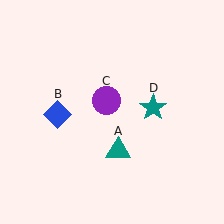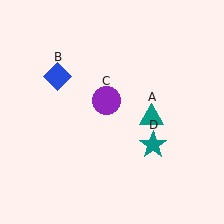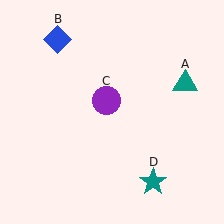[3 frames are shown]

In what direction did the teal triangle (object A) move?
The teal triangle (object A) moved up and to the right.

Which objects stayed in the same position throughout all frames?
Purple circle (object C) remained stationary.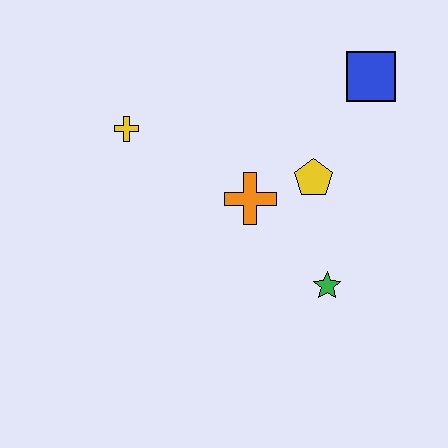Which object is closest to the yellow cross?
The orange cross is closest to the yellow cross.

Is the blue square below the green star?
No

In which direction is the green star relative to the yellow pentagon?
The green star is below the yellow pentagon.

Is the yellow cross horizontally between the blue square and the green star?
No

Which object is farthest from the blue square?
The yellow cross is farthest from the blue square.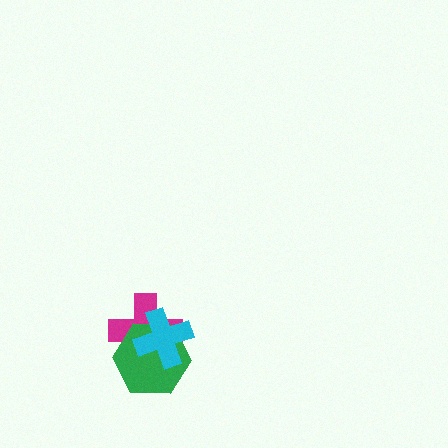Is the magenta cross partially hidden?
Yes, it is partially covered by another shape.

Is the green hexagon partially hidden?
Yes, it is partially covered by another shape.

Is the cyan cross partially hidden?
No, no other shape covers it.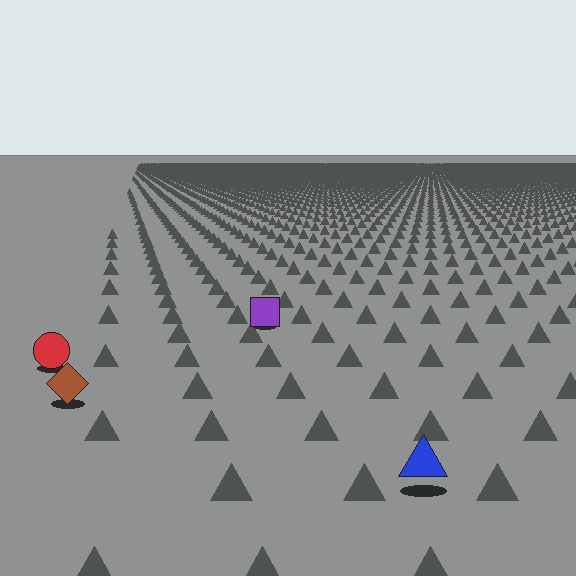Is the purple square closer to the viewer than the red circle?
No. The red circle is closer — you can tell from the texture gradient: the ground texture is coarser near it.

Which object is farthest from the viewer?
The purple square is farthest from the viewer. It appears smaller and the ground texture around it is denser.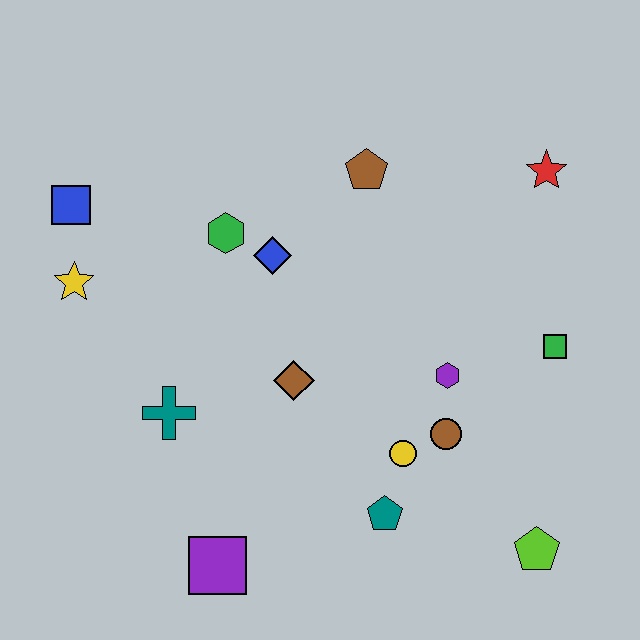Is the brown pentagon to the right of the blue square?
Yes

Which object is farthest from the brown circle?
The blue square is farthest from the brown circle.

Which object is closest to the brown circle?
The yellow circle is closest to the brown circle.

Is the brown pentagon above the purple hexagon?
Yes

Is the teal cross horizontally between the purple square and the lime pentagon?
No